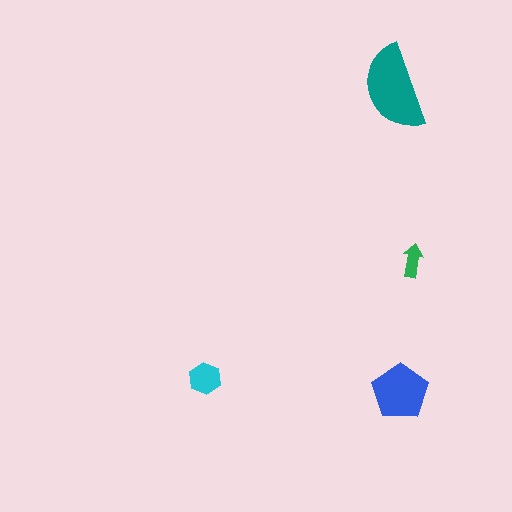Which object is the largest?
The teal semicircle.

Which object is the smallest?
The green arrow.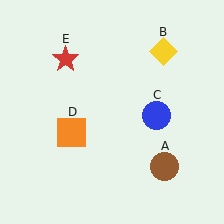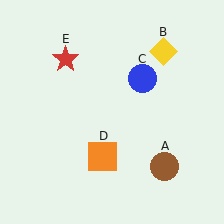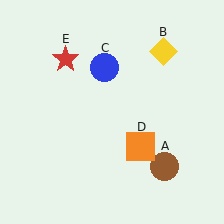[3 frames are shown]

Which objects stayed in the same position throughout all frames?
Brown circle (object A) and yellow diamond (object B) and red star (object E) remained stationary.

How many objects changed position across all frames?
2 objects changed position: blue circle (object C), orange square (object D).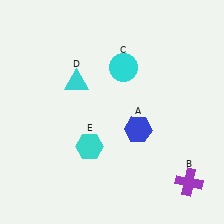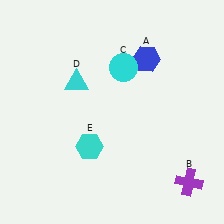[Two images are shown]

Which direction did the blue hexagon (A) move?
The blue hexagon (A) moved up.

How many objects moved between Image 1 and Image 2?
1 object moved between the two images.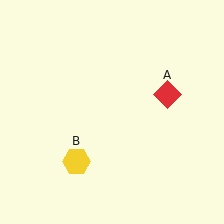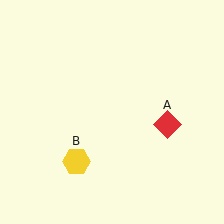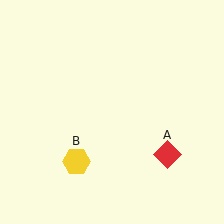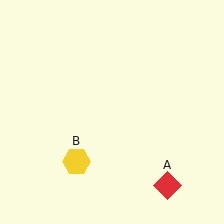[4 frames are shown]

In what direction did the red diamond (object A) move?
The red diamond (object A) moved down.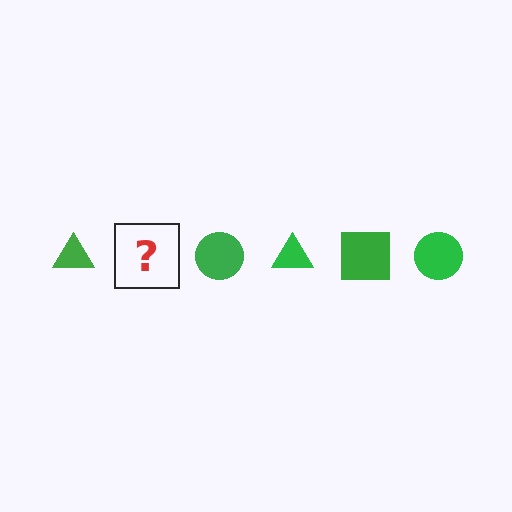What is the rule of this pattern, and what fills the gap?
The rule is that the pattern cycles through triangle, square, circle shapes in green. The gap should be filled with a green square.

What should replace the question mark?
The question mark should be replaced with a green square.